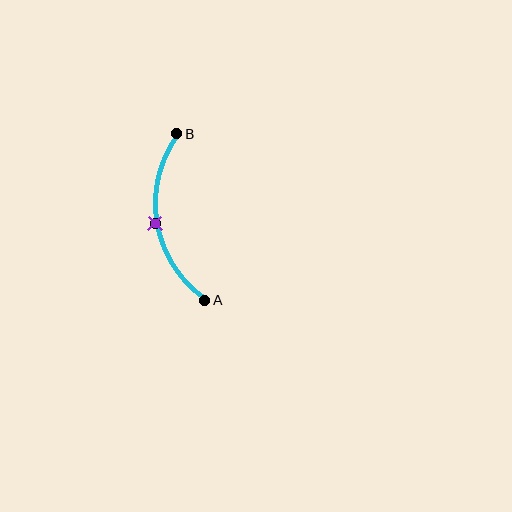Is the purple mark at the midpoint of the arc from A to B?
Yes. The purple mark lies on the arc at equal arc-length from both A and B — it is the arc midpoint.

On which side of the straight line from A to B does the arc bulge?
The arc bulges to the left of the straight line connecting A and B.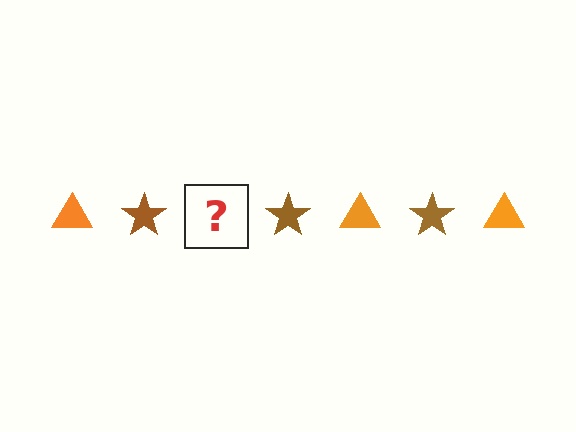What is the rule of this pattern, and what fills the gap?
The rule is that the pattern alternates between orange triangle and brown star. The gap should be filled with an orange triangle.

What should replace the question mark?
The question mark should be replaced with an orange triangle.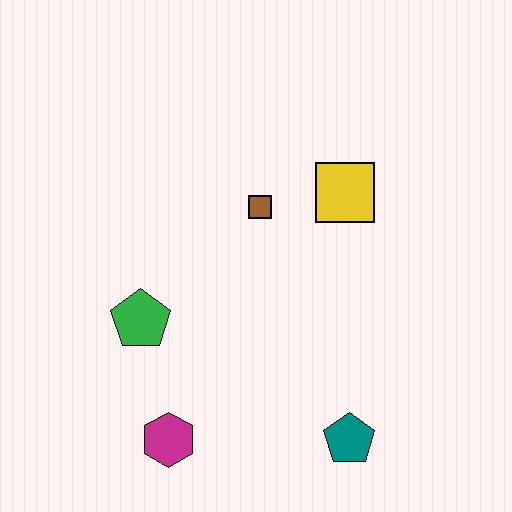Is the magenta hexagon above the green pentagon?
No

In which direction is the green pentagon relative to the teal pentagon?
The green pentagon is to the left of the teal pentagon.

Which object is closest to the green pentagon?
The magenta hexagon is closest to the green pentagon.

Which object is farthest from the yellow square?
The magenta hexagon is farthest from the yellow square.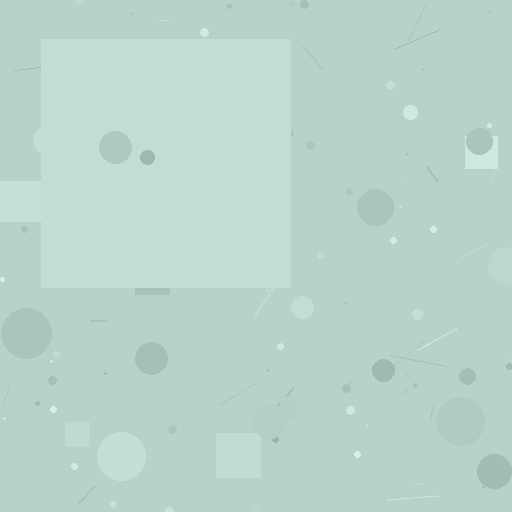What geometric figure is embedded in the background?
A square is embedded in the background.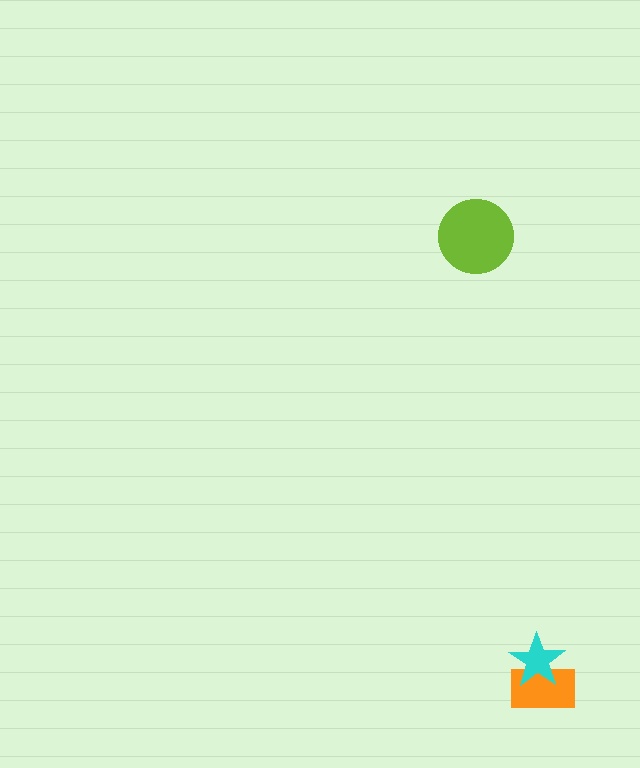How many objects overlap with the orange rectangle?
1 object overlaps with the orange rectangle.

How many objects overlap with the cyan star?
1 object overlaps with the cyan star.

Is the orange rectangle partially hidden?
Yes, it is partially covered by another shape.